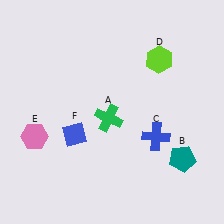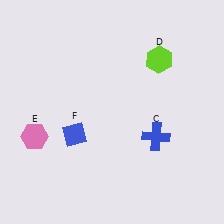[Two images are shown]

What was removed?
The green cross (A), the teal pentagon (B) were removed in Image 2.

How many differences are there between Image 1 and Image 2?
There are 2 differences between the two images.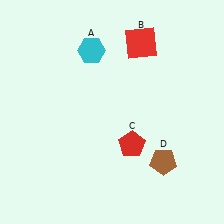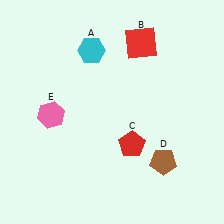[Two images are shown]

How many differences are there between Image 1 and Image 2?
There is 1 difference between the two images.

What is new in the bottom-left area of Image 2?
A pink hexagon (E) was added in the bottom-left area of Image 2.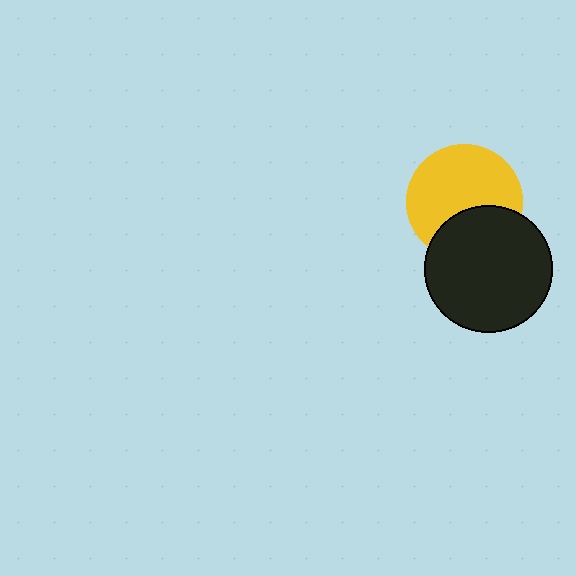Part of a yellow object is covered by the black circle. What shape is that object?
It is a circle.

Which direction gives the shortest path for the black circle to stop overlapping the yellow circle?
Moving down gives the shortest separation.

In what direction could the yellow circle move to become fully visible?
The yellow circle could move up. That would shift it out from behind the black circle entirely.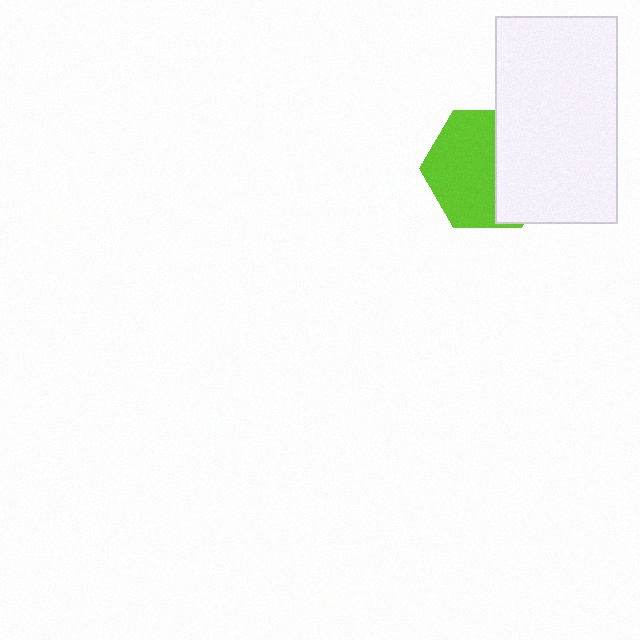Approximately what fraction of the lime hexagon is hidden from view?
Roughly 41% of the lime hexagon is hidden behind the white rectangle.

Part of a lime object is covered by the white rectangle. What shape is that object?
It is a hexagon.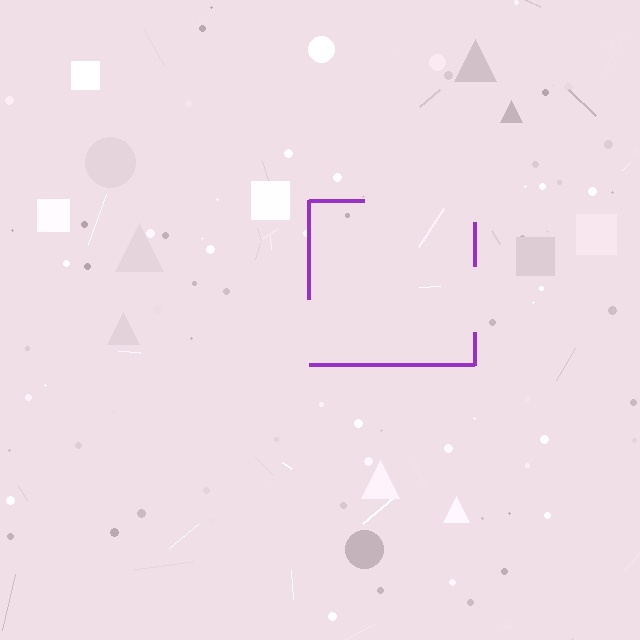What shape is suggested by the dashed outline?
The dashed outline suggests a square.